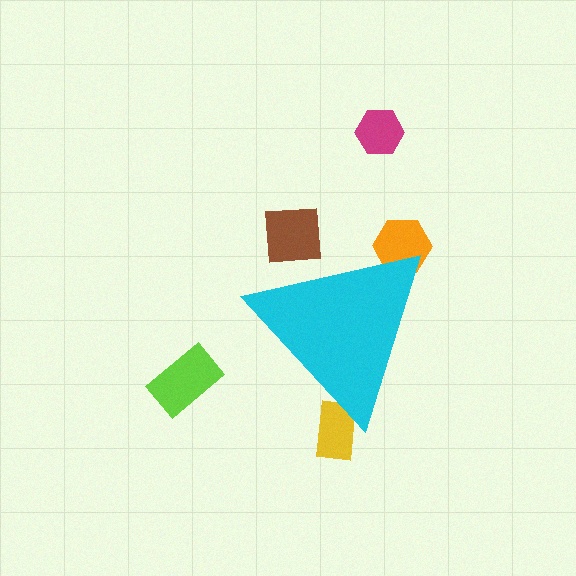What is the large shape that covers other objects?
A cyan triangle.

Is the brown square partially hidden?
Yes, the brown square is partially hidden behind the cyan triangle.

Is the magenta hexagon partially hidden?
No, the magenta hexagon is fully visible.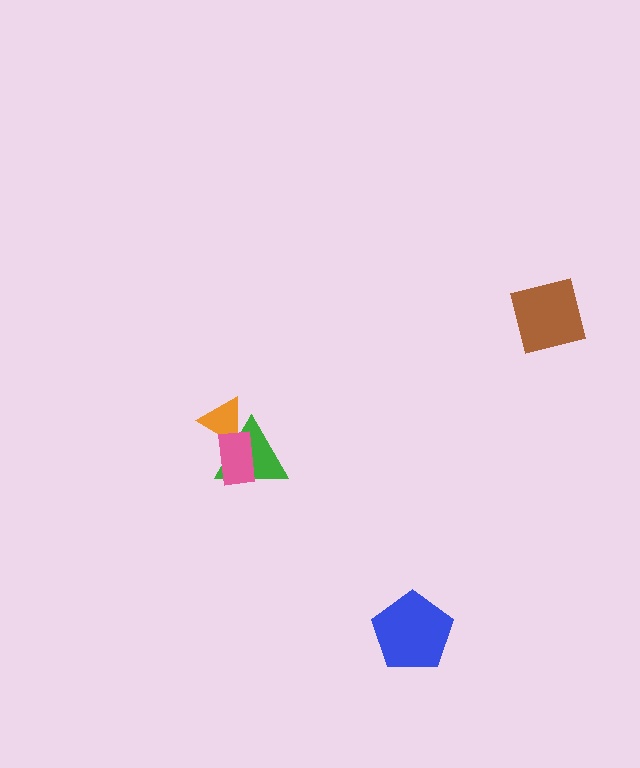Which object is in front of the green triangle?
The pink rectangle is in front of the green triangle.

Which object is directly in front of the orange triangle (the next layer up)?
The green triangle is directly in front of the orange triangle.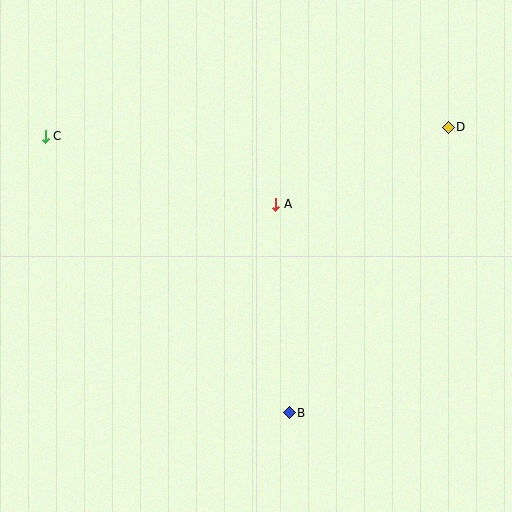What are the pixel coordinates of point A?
Point A is at (276, 204).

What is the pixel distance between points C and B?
The distance between C and B is 369 pixels.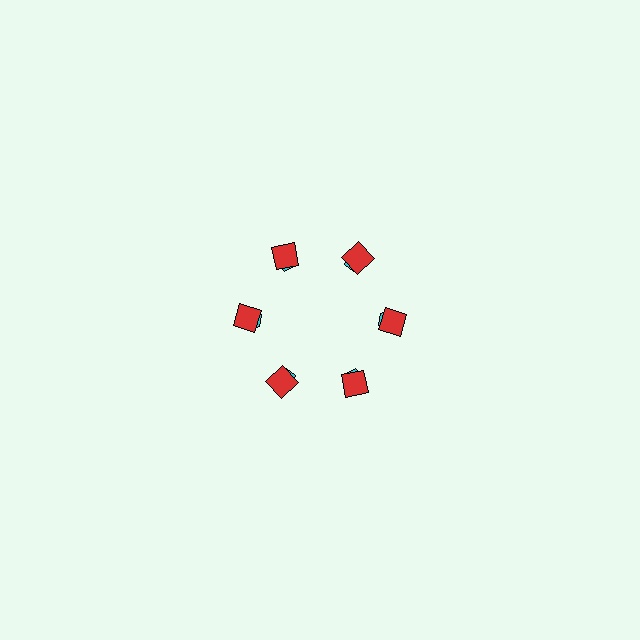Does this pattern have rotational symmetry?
Yes, this pattern has 6-fold rotational symmetry. It looks the same after rotating 60 degrees around the center.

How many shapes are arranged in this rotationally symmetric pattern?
There are 12 shapes, arranged in 6 groups of 2.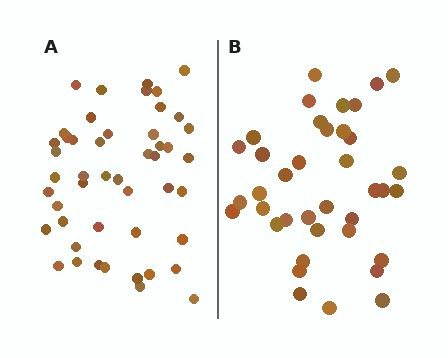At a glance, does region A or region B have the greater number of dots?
Region A (the left region) has more dots.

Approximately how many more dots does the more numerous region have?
Region A has roughly 10 or so more dots than region B.